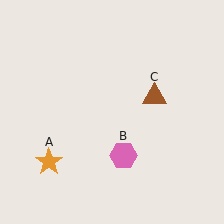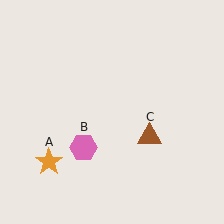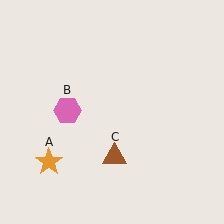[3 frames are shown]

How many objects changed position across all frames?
2 objects changed position: pink hexagon (object B), brown triangle (object C).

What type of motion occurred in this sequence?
The pink hexagon (object B), brown triangle (object C) rotated clockwise around the center of the scene.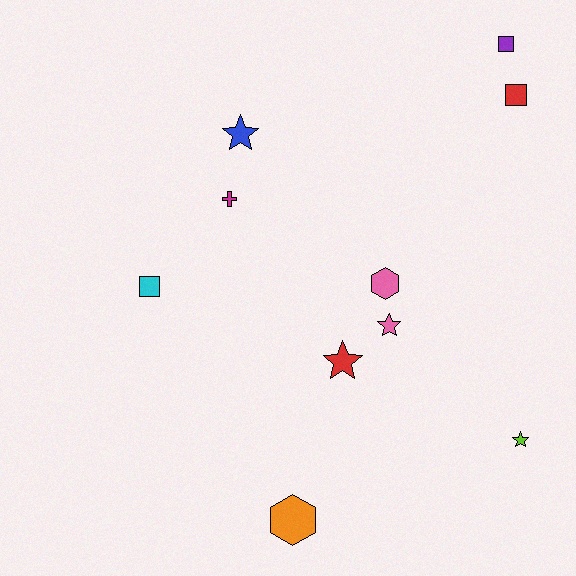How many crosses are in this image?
There is 1 cross.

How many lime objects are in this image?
There is 1 lime object.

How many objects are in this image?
There are 10 objects.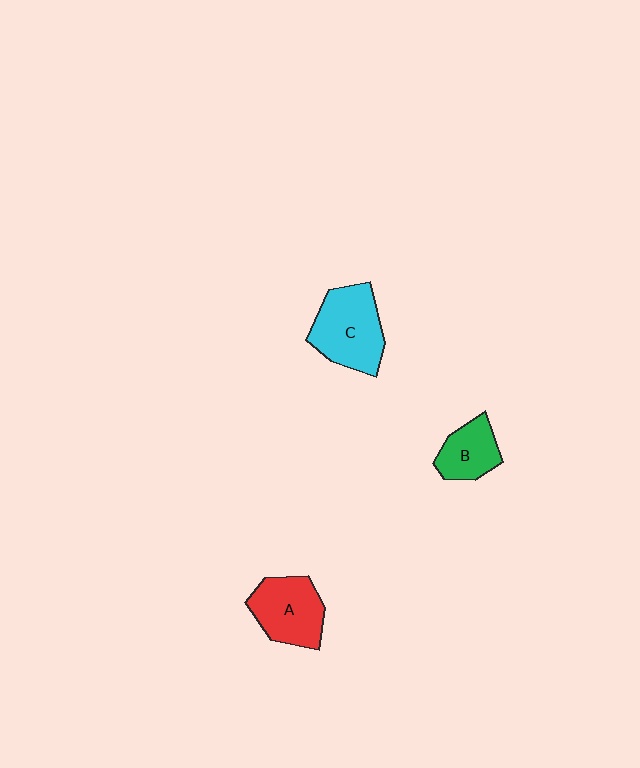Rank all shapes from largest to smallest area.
From largest to smallest: C (cyan), A (red), B (green).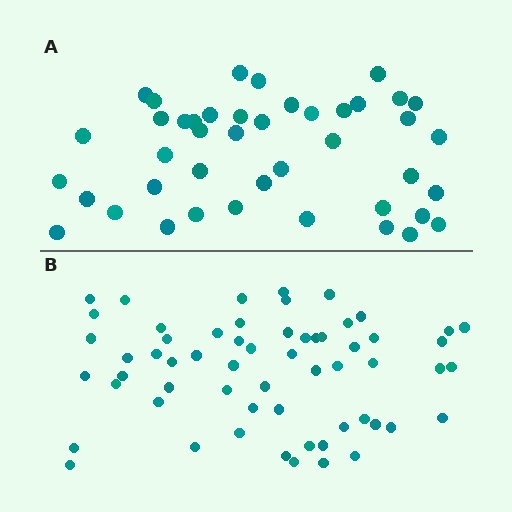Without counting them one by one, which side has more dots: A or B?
Region B (the bottom region) has more dots.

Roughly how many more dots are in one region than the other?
Region B has approximately 15 more dots than region A.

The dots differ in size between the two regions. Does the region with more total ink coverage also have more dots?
No. Region A has more total ink coverage because its dots are larger, but region B actually contains more individual dots. Total area can be misleading — the number of items is what matters here.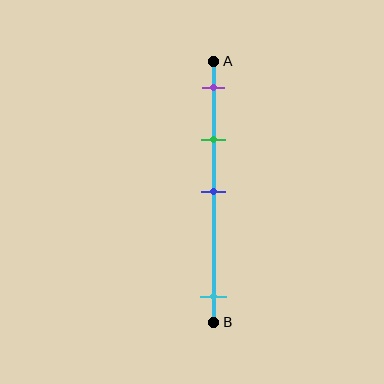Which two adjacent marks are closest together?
The purple and green marks are the closest adjacent pair.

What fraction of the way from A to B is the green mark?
The green mark is approximately 30% (0.3) of the way from A to B.